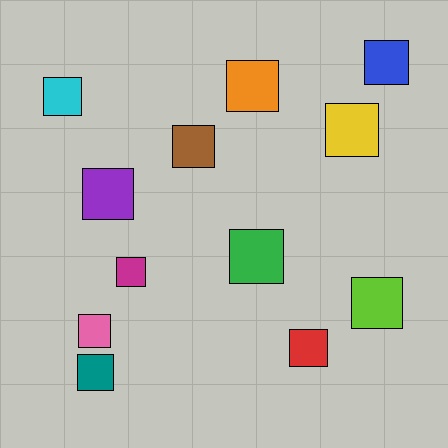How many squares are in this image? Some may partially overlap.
There are 12 squares.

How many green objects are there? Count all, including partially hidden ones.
There is 1 green object.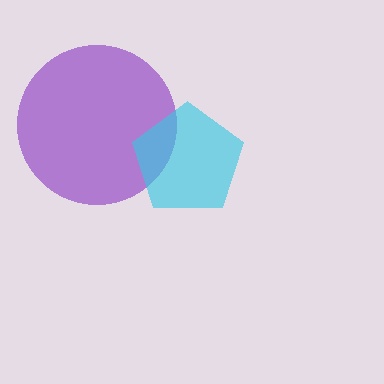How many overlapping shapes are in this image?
There are 2 overlapping shapes in the image.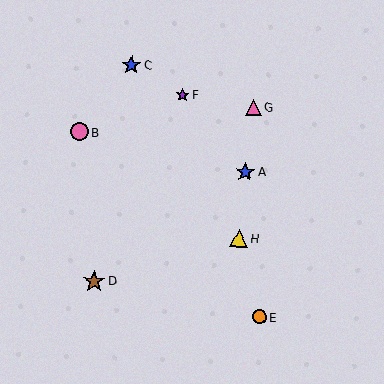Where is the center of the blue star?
The center of the blue star is at (245, 172).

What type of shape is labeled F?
Shape F is a purple star.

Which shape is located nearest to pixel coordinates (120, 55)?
The blue star (labeled C) at (132, 65) is nearest to that location.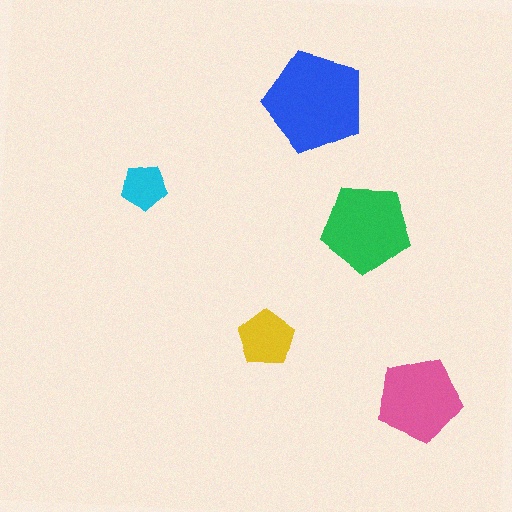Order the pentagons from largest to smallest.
the blue one, the green one, the pink one, the yellow one, the cyan one.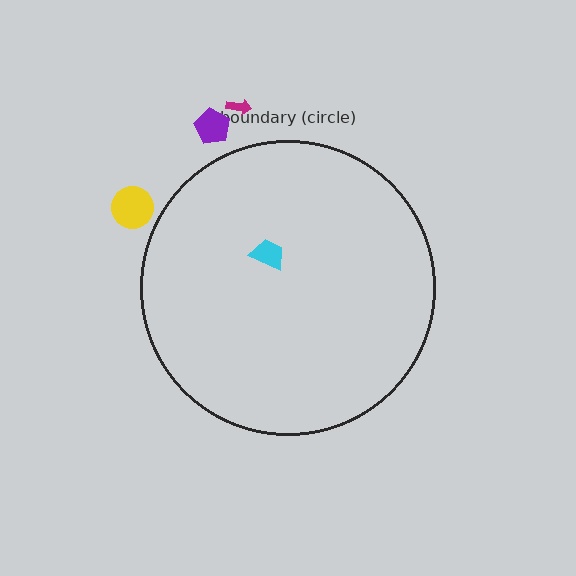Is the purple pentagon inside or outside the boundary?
Outside.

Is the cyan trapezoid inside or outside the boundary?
Inside.